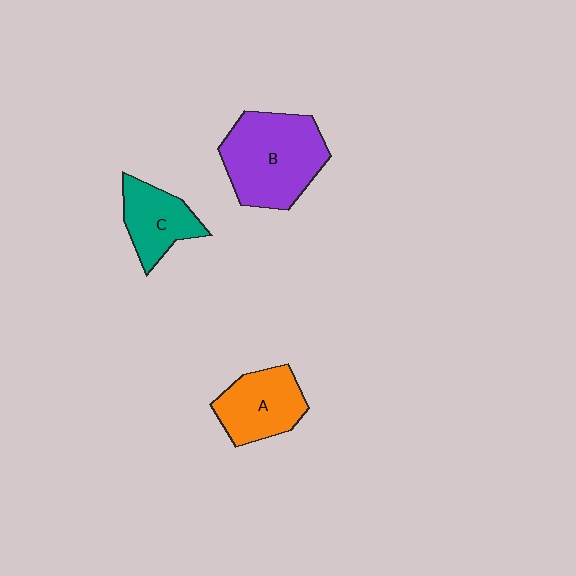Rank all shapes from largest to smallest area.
From largest to smallest: B (purple), A (orange), C (teal).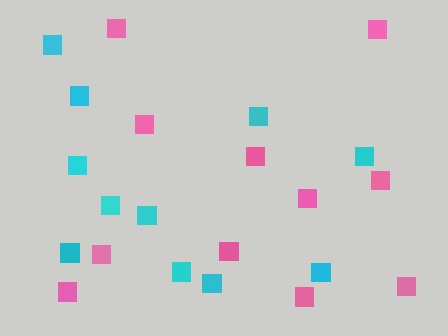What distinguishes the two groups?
There are 2 groups: one group of cyan squares (11) and one group of pink squares (11).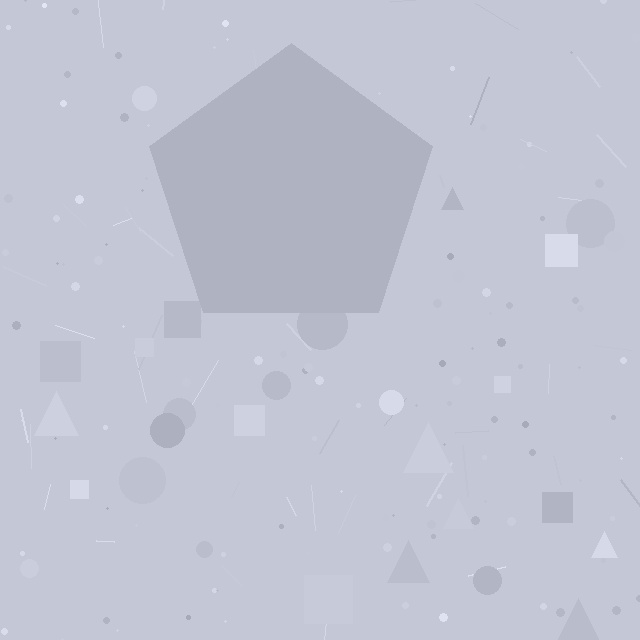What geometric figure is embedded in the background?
A pentagon is embedded in the background.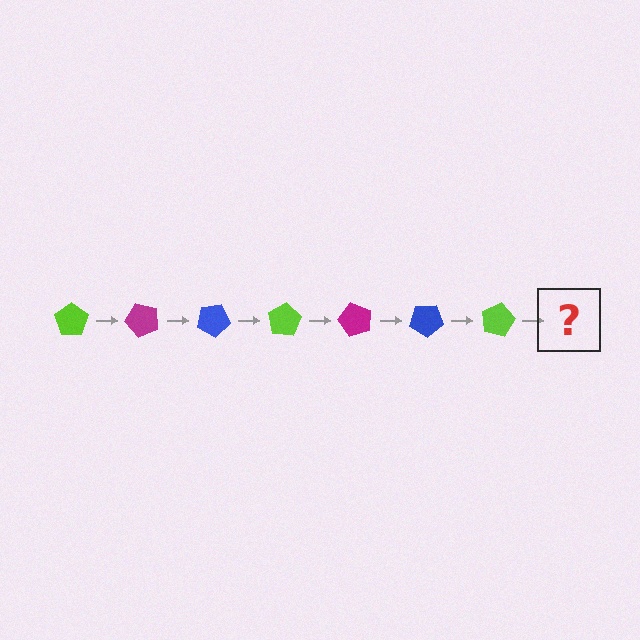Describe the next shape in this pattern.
It should be a magenta pentagon, rotated 350 degrees from the start.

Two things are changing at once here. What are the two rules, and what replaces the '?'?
The two rules are that it rotates 50 degrees each step and the color cycles through lime, magenta, and blue. The '?' should be a magenta pentagon, rotated 350 degrees from the start.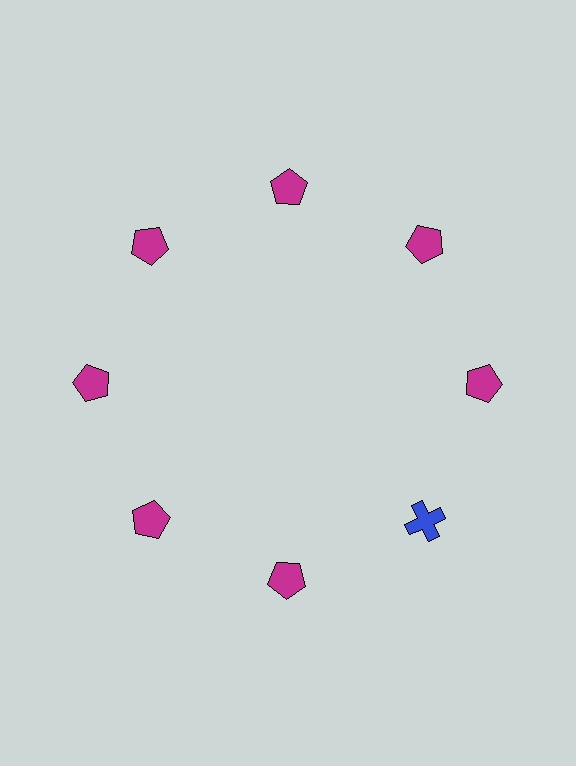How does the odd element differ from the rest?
It differs in both color (blue instead of magenta) and shape (cross instead of pentagon).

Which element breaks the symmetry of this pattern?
The blue cross at roughly the 4 o'clock position breaks the symmetry. All other shapes are magenta pentagons.